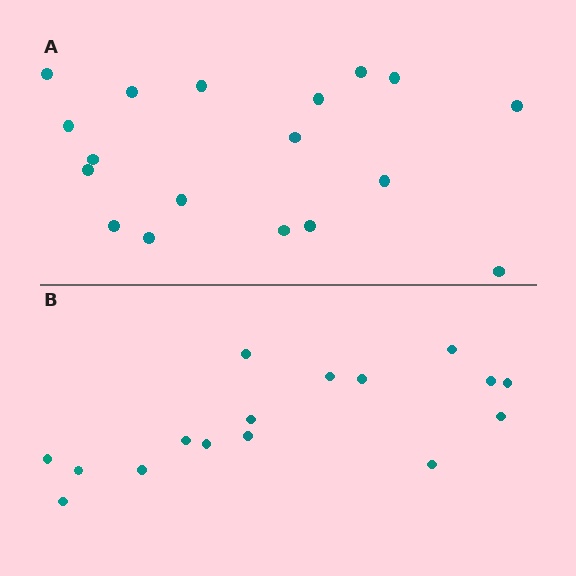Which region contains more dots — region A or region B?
Region A (the top region) has more dots.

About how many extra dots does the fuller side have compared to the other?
Region A has just a few more — roughly 2 or 3 more dots than region B.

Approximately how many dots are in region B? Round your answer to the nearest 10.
About 20 dots. (The exact count is 16, which rounds to 20.)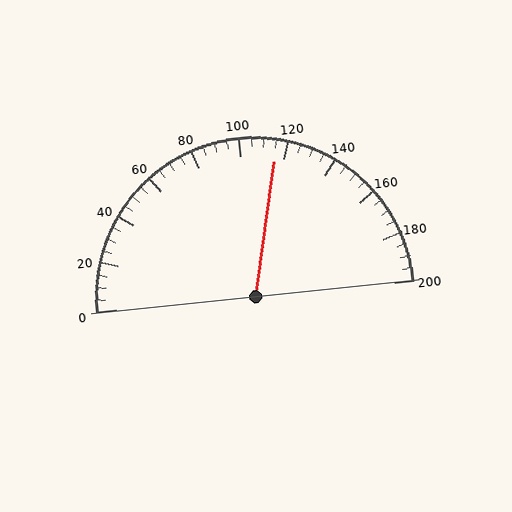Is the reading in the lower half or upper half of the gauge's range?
The reading is in the upper half of the range (0 to 200).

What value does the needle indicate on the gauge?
The needle indicates approximately 115.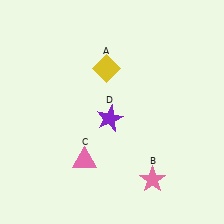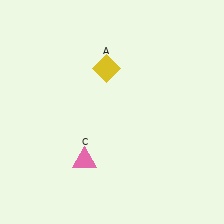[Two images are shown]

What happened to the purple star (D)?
The purple star (D) was removed in Image 2. It was in the bottom-left area of Image 1.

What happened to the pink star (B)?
The pink star (B) was removed in Image 2. It was in the bottom-right area of Image 1.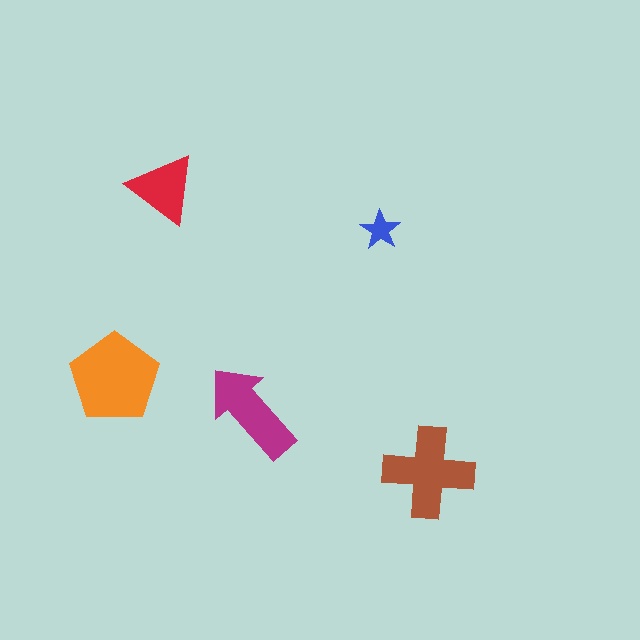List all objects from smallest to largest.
The blue star, the red triangle, the magenta arrow, the brown cross, the orange pentagon.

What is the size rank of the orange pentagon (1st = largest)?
1st.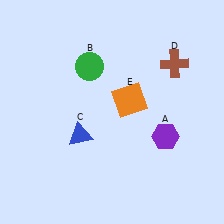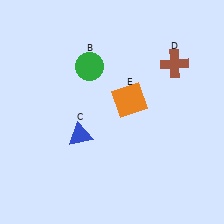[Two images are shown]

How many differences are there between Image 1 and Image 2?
There is 1 difference between the two images.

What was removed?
The purple hexagon (A) was removed in Image 2.